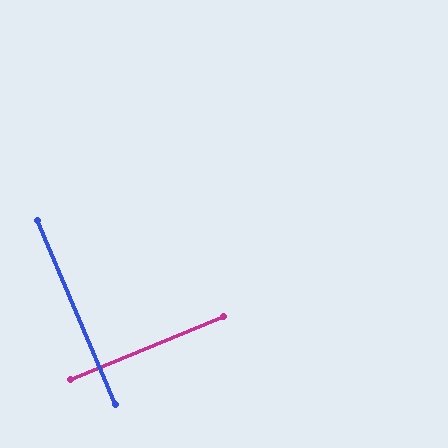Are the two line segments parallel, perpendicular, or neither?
Perpendicular — they meet at approximately 89°.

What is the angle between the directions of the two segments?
Approximately 89 degrees.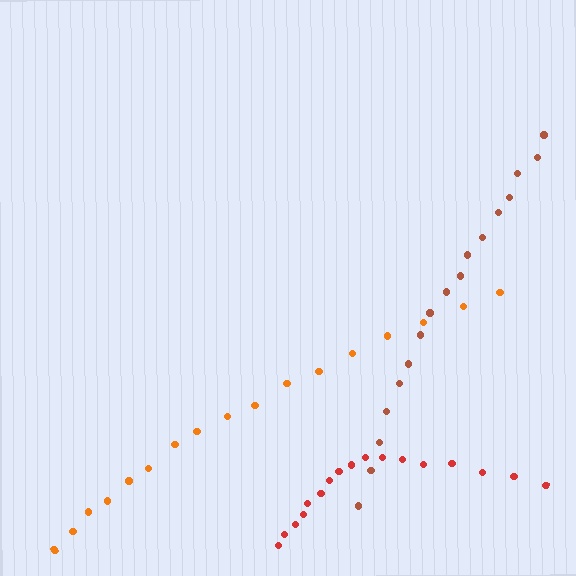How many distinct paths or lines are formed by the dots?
There are 3 distinct paths.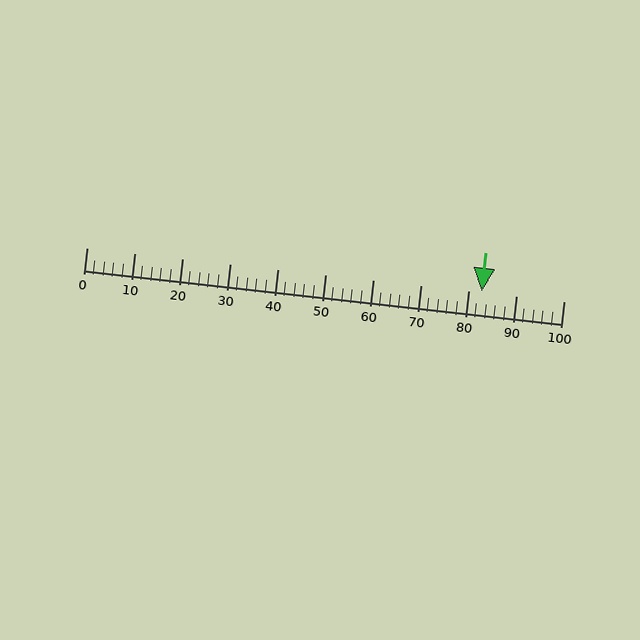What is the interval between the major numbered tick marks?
The major tick marks are spaced 10 units apart.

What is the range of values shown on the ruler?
The ruler shows values from 0 to 100.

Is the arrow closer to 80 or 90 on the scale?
The arrow is closer to 80.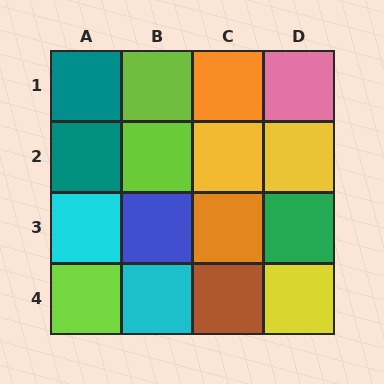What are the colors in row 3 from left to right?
Cyan, blue, orange, green.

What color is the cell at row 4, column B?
Cyan.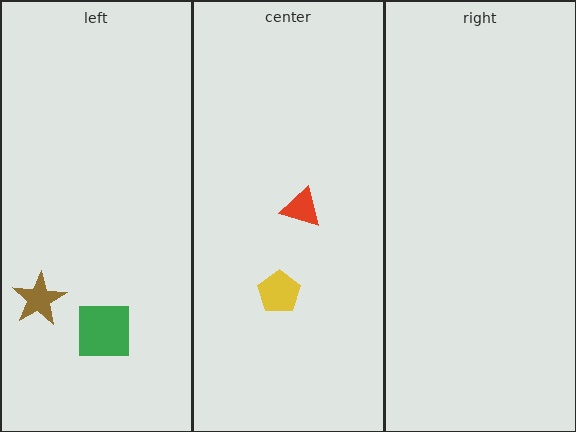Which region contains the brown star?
The left region.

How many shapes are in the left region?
2.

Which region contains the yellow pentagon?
The center region.